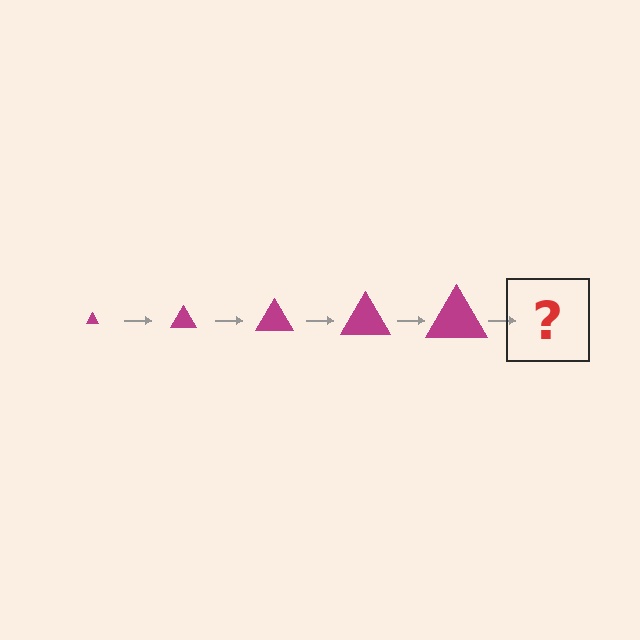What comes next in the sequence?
The next element should be a magenta triangle, larger than the previous one.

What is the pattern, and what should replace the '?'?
The pattern is that the triangle gets progressively larger each step. The '?' should be a magenta triangle, larger than the previous one.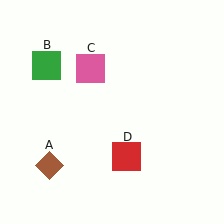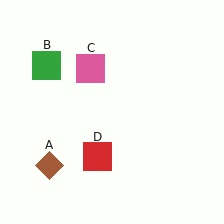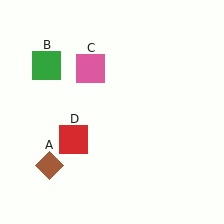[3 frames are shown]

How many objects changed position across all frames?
1 object changed position: red square (object D).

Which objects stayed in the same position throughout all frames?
Brown diamond (object A) and green square (object B) and pink square (object C) remained stationary.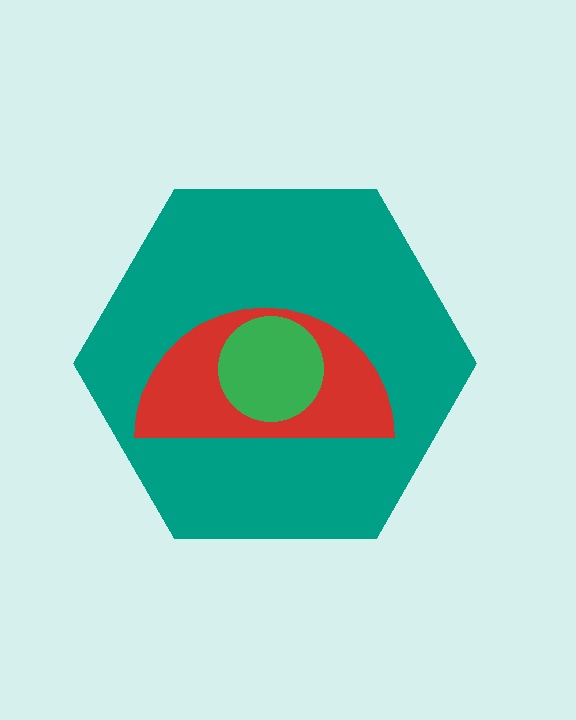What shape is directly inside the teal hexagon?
The red semicircle.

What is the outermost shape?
The teal hexagon.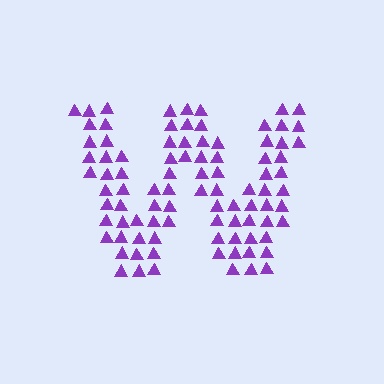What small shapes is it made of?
It is made of small triangles.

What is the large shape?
The large shape is the letter W.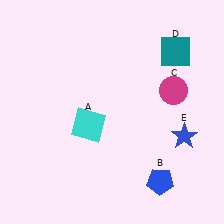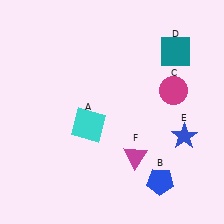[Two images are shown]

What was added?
A magenta triangle (F) was added in Image 2.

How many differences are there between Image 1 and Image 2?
There is 1 difference between the two images.